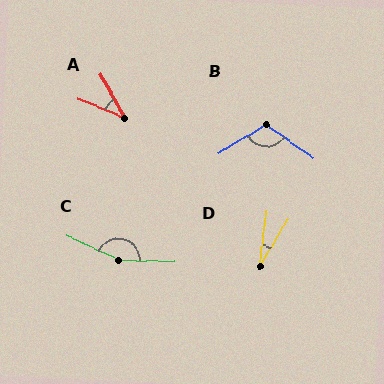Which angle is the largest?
C, at approximately 157 degrees.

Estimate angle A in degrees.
Approximately 37 degrees.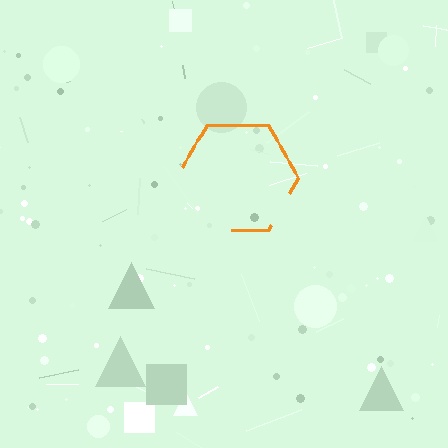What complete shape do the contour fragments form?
The contour fragments form a hexagon.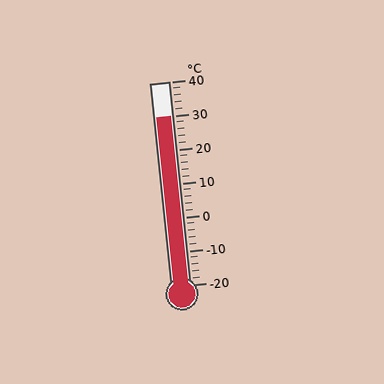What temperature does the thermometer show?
The thermometer shows approximately 30°C.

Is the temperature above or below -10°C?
The temperature is above -10°C.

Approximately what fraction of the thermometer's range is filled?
The thermometer is filled to approximately 85% of its range.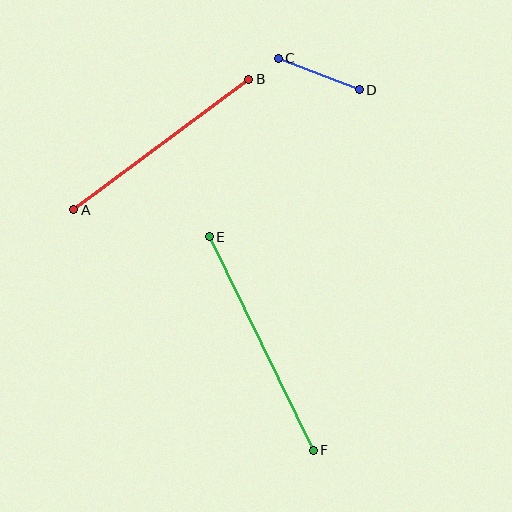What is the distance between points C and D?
The distance is approximately 87 pixels.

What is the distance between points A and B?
The distance is approximately 218 pixels.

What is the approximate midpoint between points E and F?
The midpoint is at approximately (261, 343) pixels.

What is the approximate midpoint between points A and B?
The midpoint is at approximately (161, 144) pixels.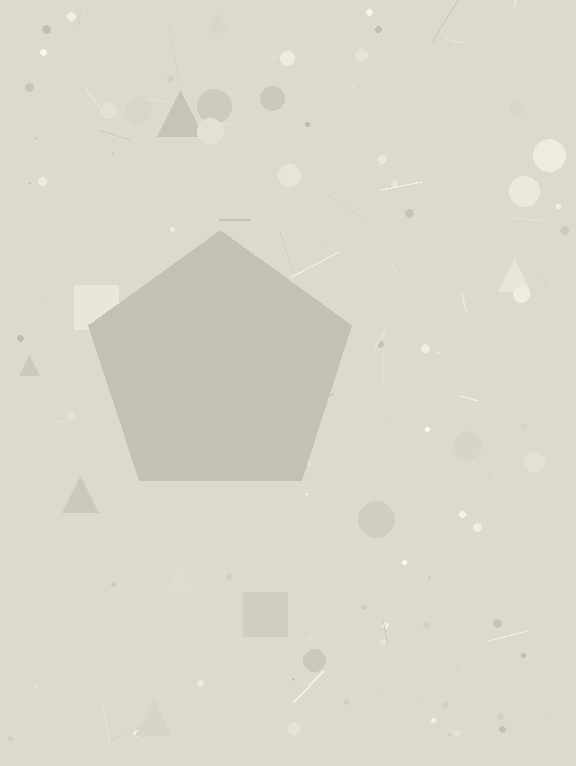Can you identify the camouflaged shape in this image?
The camouflaged shape is a pentagon.